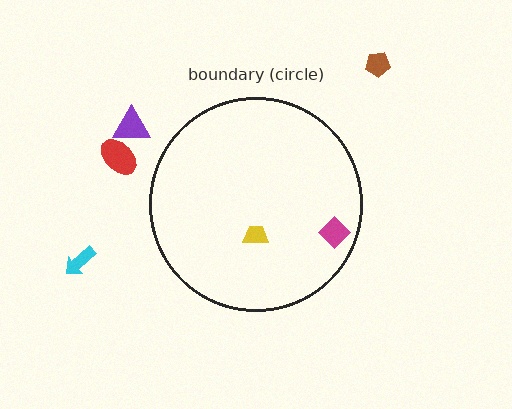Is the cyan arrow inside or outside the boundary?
Outside.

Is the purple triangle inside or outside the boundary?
Outside.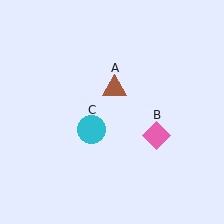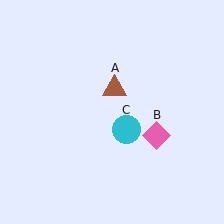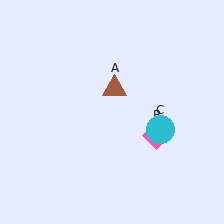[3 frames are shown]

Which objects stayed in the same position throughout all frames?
Brown triangle (object A) and pink diamond (object B) remained stationary.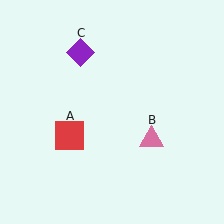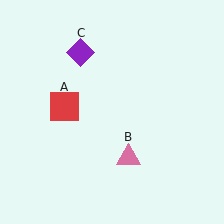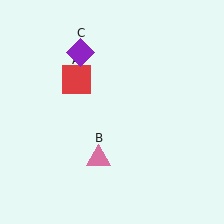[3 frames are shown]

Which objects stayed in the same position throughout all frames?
Purple diamond (object C) remained stationary.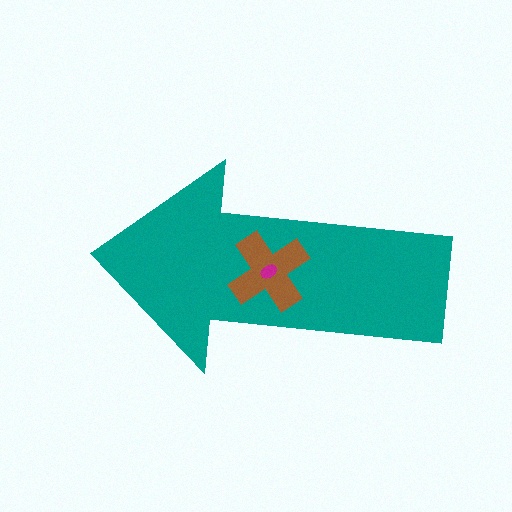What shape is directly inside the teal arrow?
The brown cross.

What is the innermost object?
The magenta ellipse.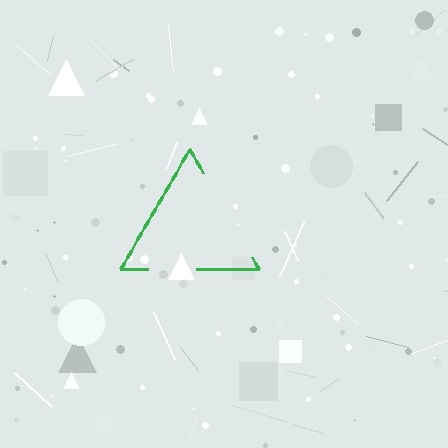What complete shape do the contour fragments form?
The contour fragments form a triangle.